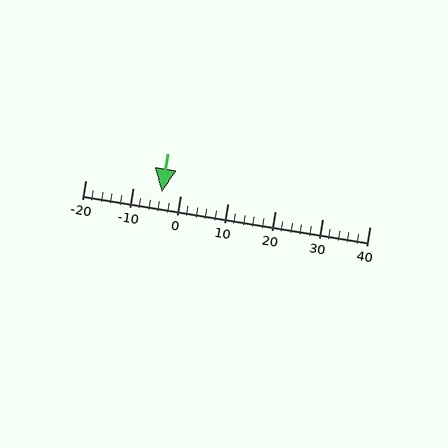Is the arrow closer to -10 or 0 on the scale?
The arrow is closer to 0.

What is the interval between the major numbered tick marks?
The major tick marks are spaced 10 units apart.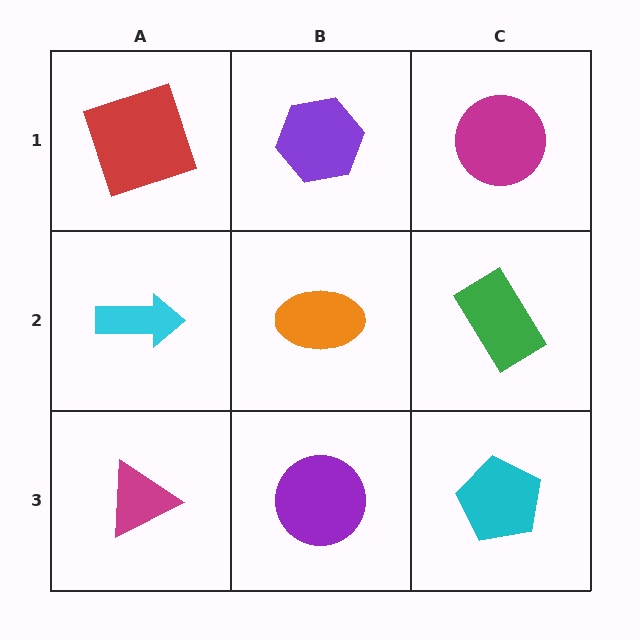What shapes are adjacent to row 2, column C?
A magenta circle (row 1, column C), a cyan pentagon (row 3, column C), an orange ellipse (row 2, column B).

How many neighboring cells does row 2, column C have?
3.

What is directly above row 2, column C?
A magenta circle.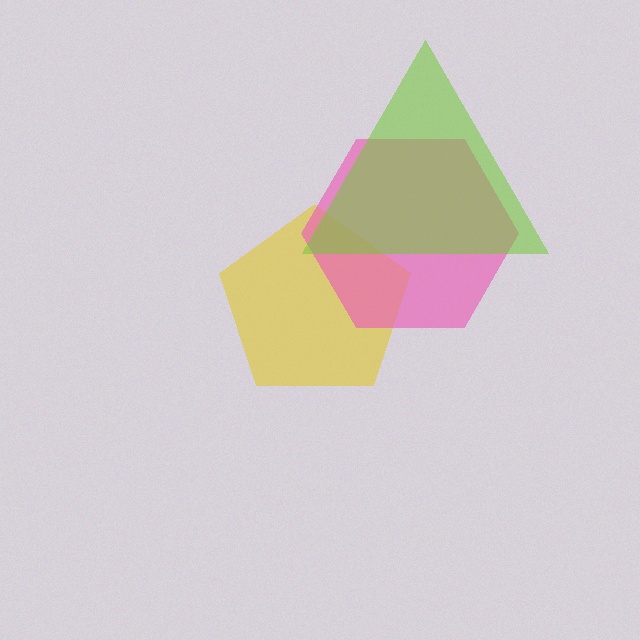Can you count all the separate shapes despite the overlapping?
Yes, there are 3 separate shapes.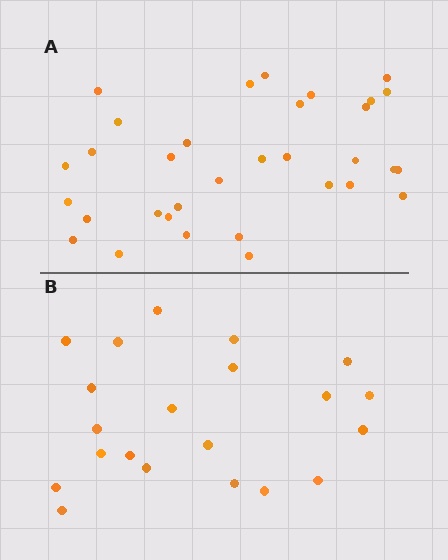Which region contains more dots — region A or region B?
Region A (the top region) has more dots.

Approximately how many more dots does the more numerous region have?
Region A has roughly 12 or so more dots than region B.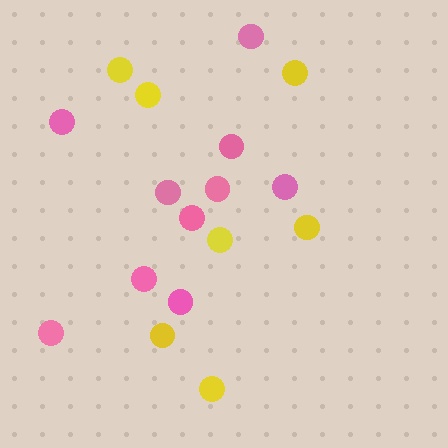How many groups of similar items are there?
There are 2 groups: one group of pink circles (10) and one group of yellow circles (7).